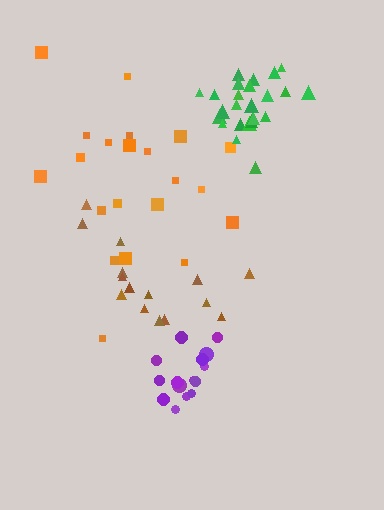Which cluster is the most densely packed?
Green.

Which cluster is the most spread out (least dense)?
Orange.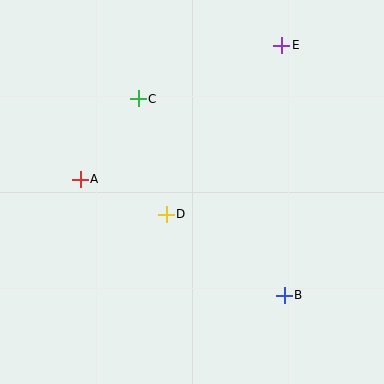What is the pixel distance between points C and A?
The distance between C and A is 99 pixels.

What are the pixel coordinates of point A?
Point A is at (80, 179).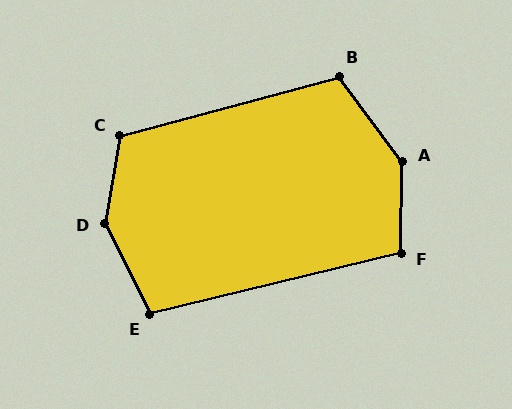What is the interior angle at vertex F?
Approximately 105 degrees (obtuse).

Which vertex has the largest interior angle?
D, at approximately 144 degrees.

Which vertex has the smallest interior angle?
E, at approximately 103 degrees.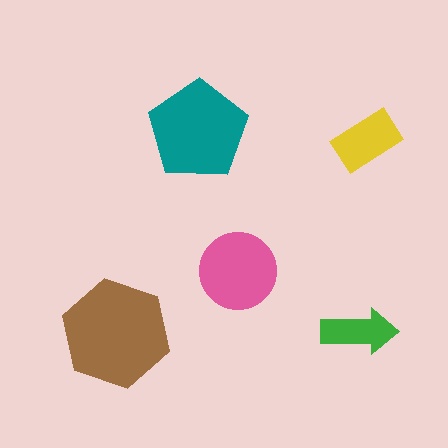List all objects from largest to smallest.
The brown hexagon, the teal pentagon, the pink circle, the yellow rectangle, the green arrow.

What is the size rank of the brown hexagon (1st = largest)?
1st.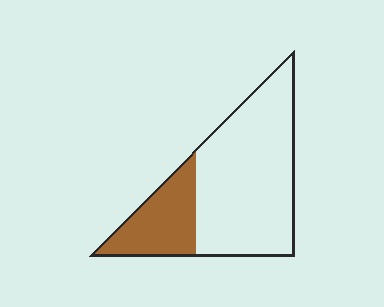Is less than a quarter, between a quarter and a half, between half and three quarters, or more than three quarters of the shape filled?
Between a quarter and a half.